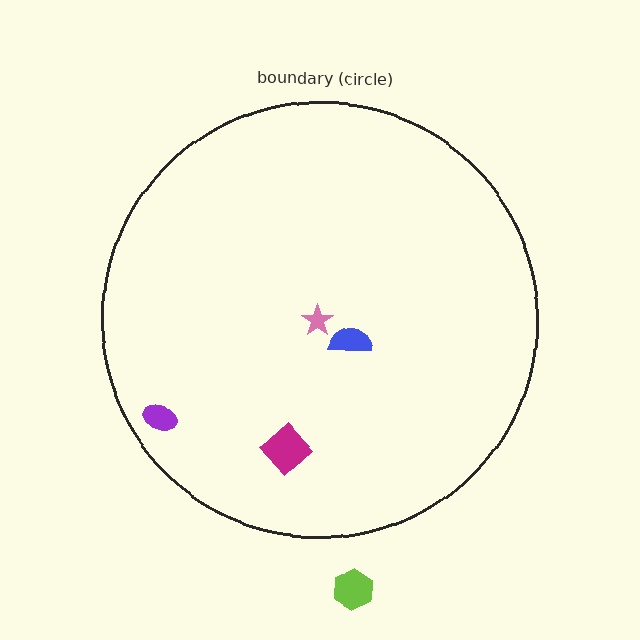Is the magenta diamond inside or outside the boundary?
Inside.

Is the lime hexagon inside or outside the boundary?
Outside.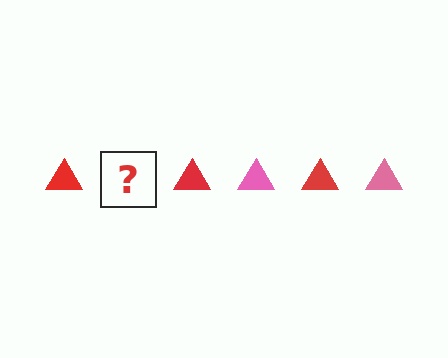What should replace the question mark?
The question mark should be replaced with a pink triangle.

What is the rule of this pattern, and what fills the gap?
The rule is that the pattern cycles through red, pink triangles. The gap should be filled with a pink triangle.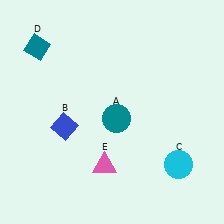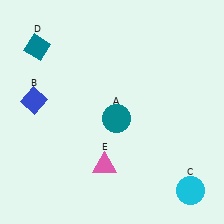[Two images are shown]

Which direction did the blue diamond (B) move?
The blue diamond (B) moved left.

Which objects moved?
The objects that moved are: the blue diamond (B), the cyan circle (C).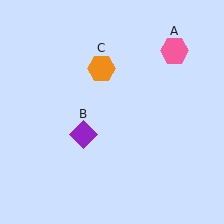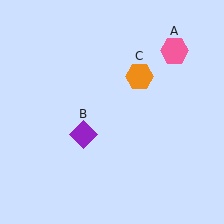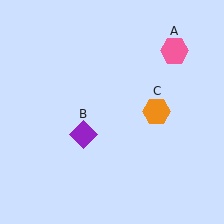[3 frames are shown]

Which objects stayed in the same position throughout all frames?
Pink hexagon (object A) and purple diamond (object B) remained stationary.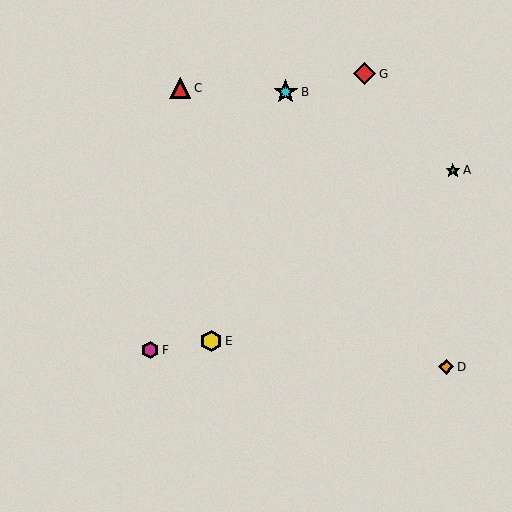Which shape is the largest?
The cyan star (labeled B) is the largest.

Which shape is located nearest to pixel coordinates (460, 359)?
The orange diamond (labeled D) at (446, 367) is nearest to that location.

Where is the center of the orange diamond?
The center of the orange diamond is at (446, 367).